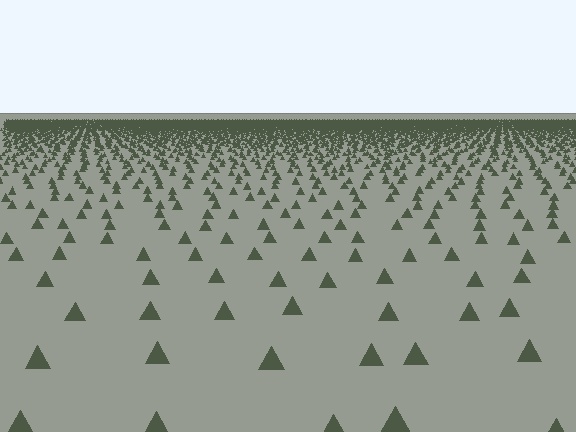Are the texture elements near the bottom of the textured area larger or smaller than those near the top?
Larger. Near the bottom, elements are closer to the viewer and appear at a bigger on-screen size.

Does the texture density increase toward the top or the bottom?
Density increases toward the top.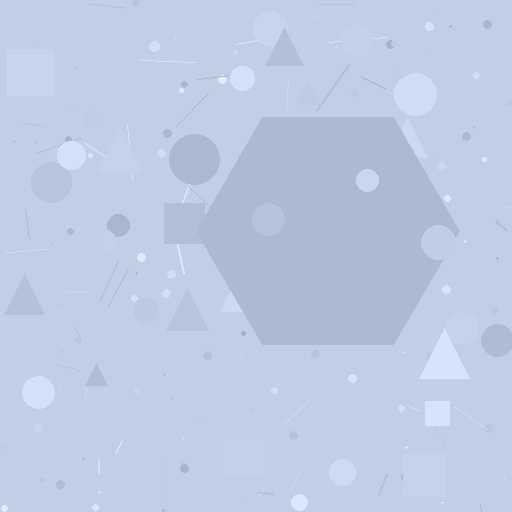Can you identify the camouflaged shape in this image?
The camouflaged shape is a hexagon.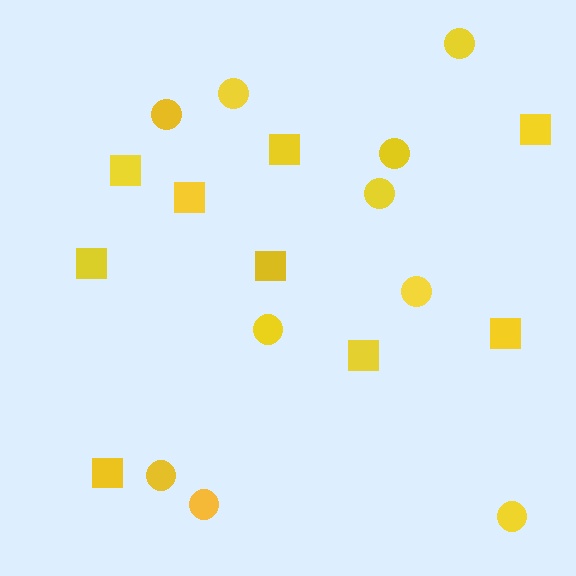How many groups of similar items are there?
There are 2 groups: one group of squares (9) and one group of circles (10).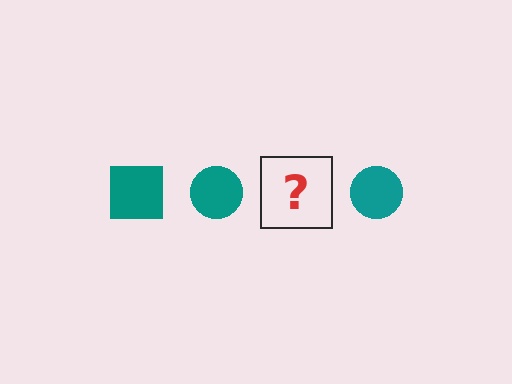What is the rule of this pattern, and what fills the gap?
The rule is that the pattern cycles through square, circle shapes in teal. The gap should be filled with a teal square.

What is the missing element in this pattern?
The missing element is a teal square.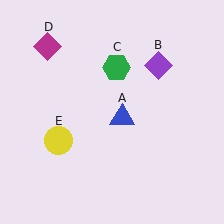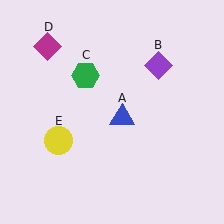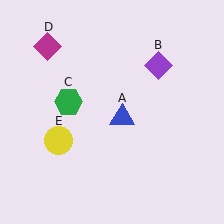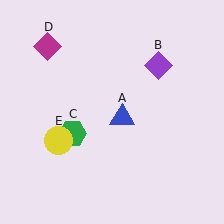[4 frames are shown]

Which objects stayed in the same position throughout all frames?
Blue triangle (object A) and purple diamond (object B) and magenta diamond (object D) and yellow circle (object E) remained stationary.